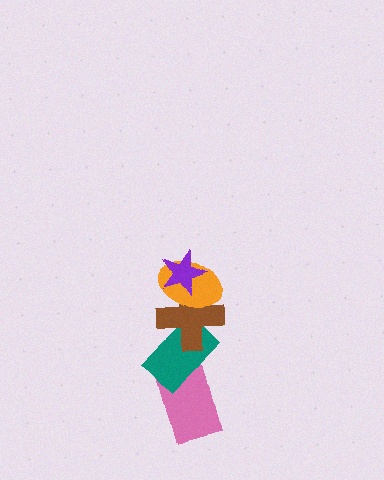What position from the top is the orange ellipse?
The orange ellipse is 2nd from the top.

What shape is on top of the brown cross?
The orange ellipse is on top of the brown cross.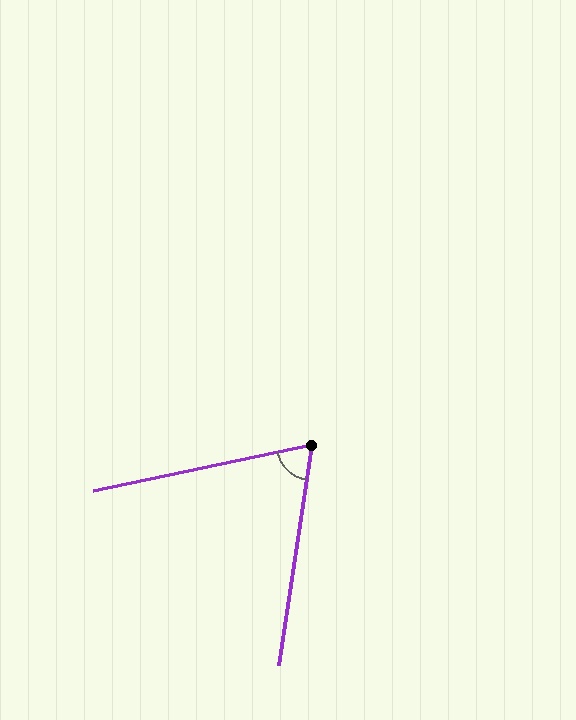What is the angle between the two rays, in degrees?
Approximately 70 degrees.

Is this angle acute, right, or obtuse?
It is acute.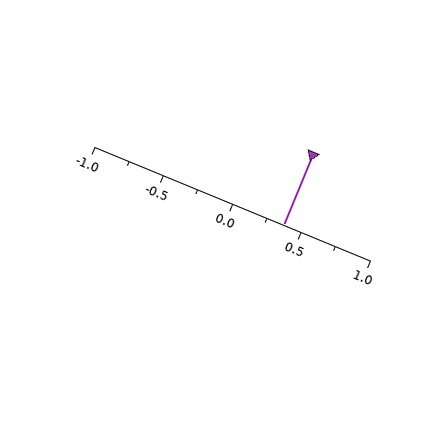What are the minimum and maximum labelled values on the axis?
The axis runs from -1.0 to 1.0.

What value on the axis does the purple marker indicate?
The marker indicates approximately 0.38.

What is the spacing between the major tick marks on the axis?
The major ticks are spaced 0.5 apart.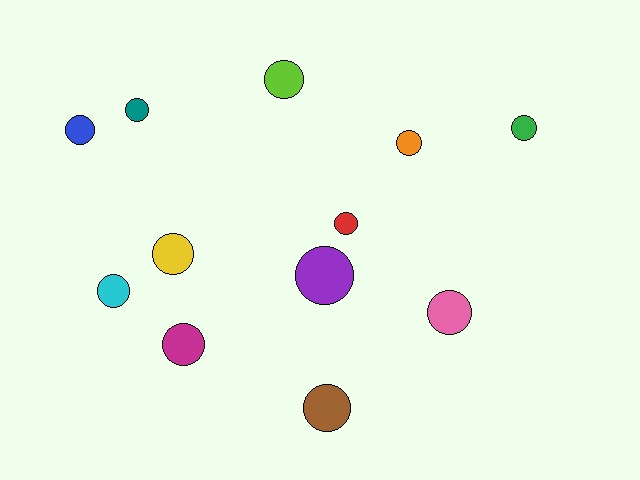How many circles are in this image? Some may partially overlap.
There are 12 circles.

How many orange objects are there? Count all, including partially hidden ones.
There is 1 orange object.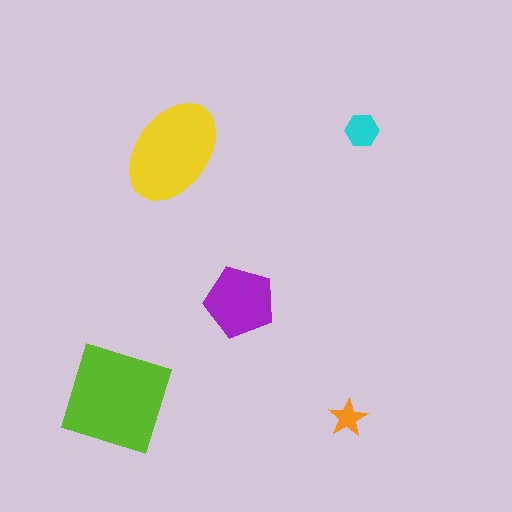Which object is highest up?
The cyan hexagon is topmost.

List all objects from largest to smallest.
The lime diamond, the yellow ellipse, the purple pentagon, the cyan hexagon, the orange star.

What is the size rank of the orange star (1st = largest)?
5th.